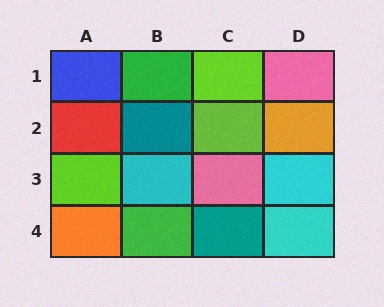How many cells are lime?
3 cells are lime.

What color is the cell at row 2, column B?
Teal.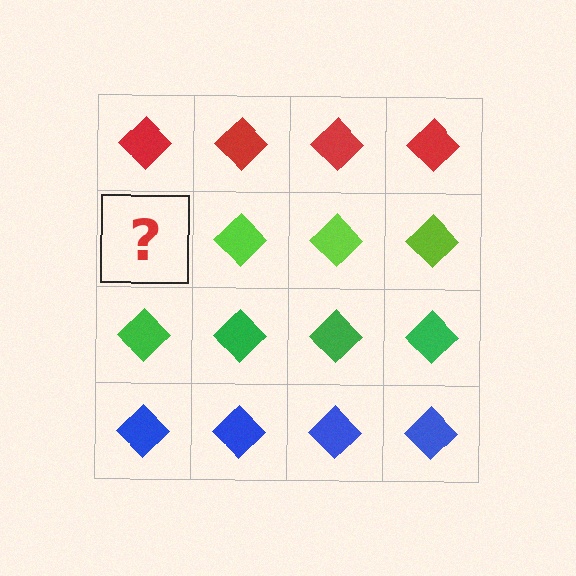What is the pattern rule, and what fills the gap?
The rule is that each row has a consistent color. The gap should be filled with a lime diamond.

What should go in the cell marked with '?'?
The missing cell should contain a lime diamond.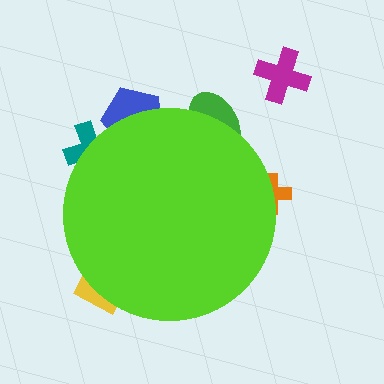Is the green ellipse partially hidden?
Yes, the green ellipse is partially hidden behind the lime circle.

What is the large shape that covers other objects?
A lime circle.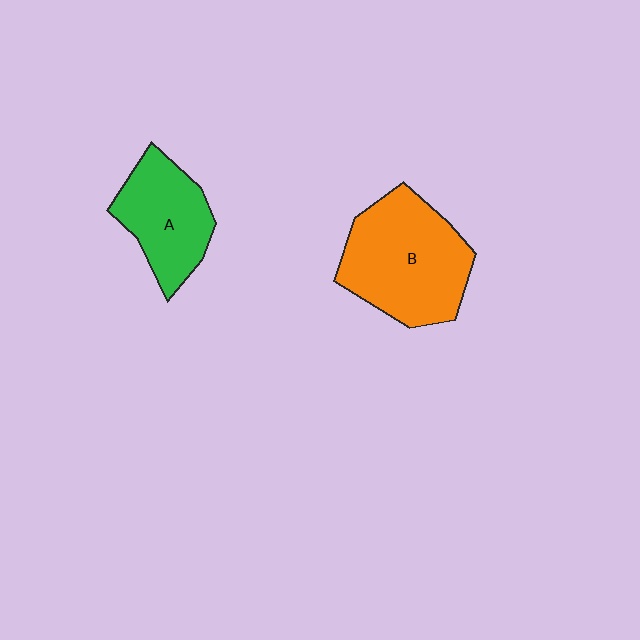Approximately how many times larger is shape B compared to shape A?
Approximately 1.5 times.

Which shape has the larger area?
Shape B (orange).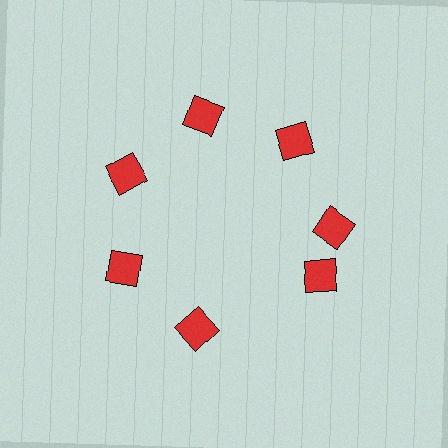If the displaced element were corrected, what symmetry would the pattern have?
It would have 7-fold rotational symmetry — the pattern would map onto itself every 51 degrees.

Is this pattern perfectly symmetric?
No. The 7 red diamonds are arranged in a ring, but one element near the 5 o'clock position is rotated out of alignment along the ring, breaking the 7-fold rotational symmetry.